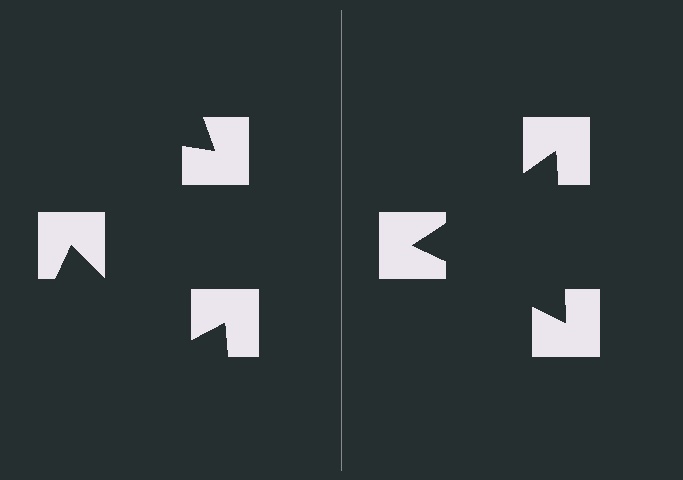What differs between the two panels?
The notched squares are positioned identically on both sides; only the wedge orientations differ. On the right they align to a triangle; on the left they are misaligned.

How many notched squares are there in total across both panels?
6 — 3 on each side.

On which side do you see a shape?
An illusory triangle appears on the right side. On the left side the wedge cuts are rotated, so no coherent shape forms.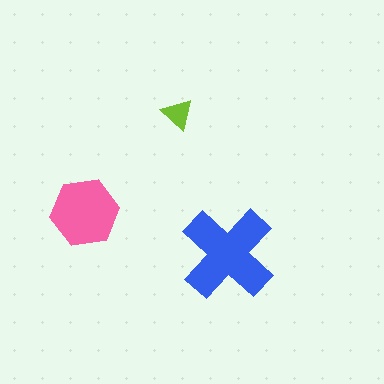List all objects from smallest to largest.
The lime triangle, the pink hexagon, the blue cross.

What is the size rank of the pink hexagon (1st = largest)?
2nd.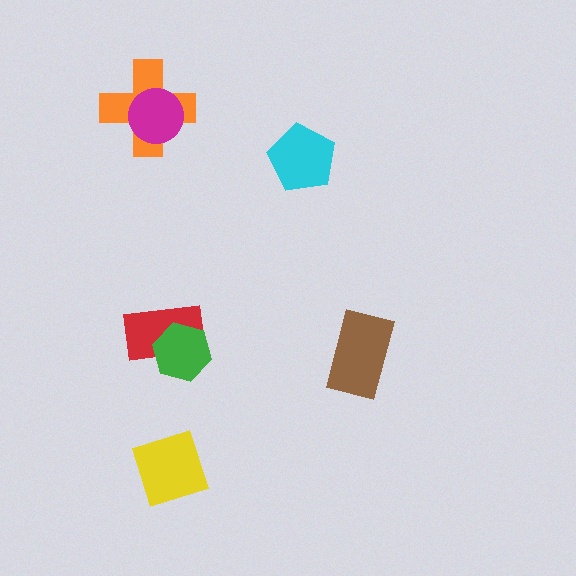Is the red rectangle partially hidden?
Yes, it is partially covered by another shape.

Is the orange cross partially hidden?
Yes, it is partially covered by another shape.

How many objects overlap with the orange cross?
1 object overlaps with the orange cross.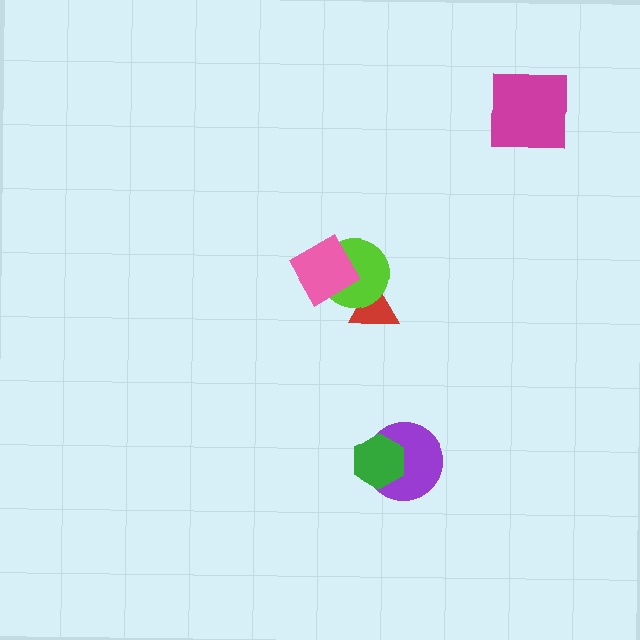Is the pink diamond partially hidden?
No, no other shape covers it.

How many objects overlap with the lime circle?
2 objects overlap with the lime circle.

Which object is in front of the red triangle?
The lime circle is in front of the red triangle.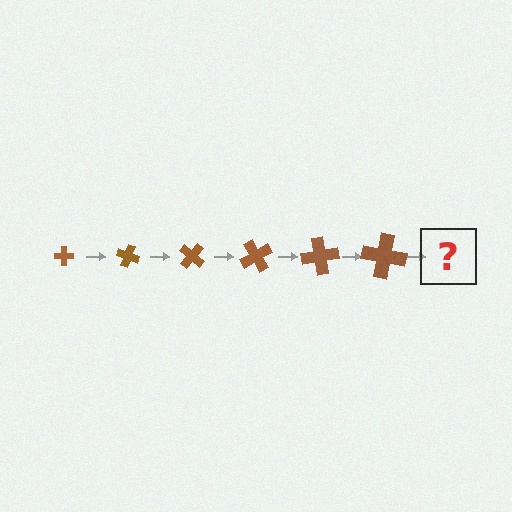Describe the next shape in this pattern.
It should be a cross, larger than the previous one and rotated 120 degrees from the start.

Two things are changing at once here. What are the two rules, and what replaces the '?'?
The two rules are that the cross grows larger each step and it rotates 20 degrees each step. The '?' should be a cross, larger than the previous one and rotated 120 degrees from the start.